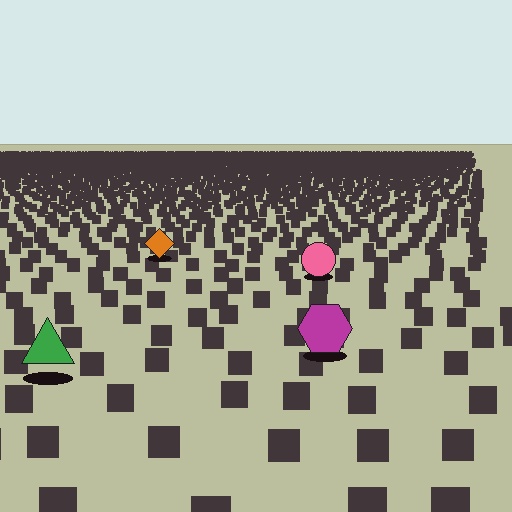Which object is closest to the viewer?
The green triangle is closest. The texture marks near it are larger and more spread out.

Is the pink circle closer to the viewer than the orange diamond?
Yes. The pink circle is closer — you can tell from the texture gradient: the ground texture is coarser near it.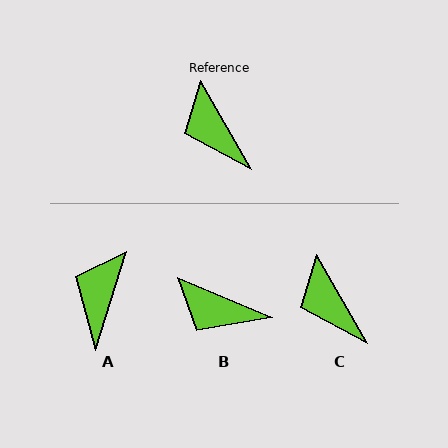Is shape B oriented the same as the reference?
No, it is off by about 38 degrees.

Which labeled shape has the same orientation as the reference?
C.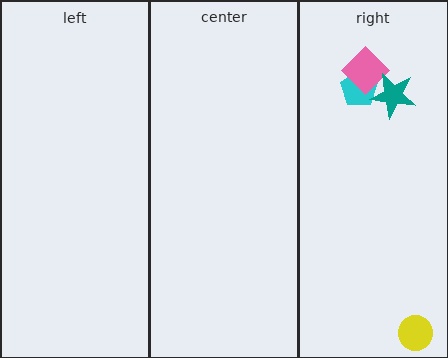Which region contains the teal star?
The right region.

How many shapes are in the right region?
4.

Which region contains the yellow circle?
The right region.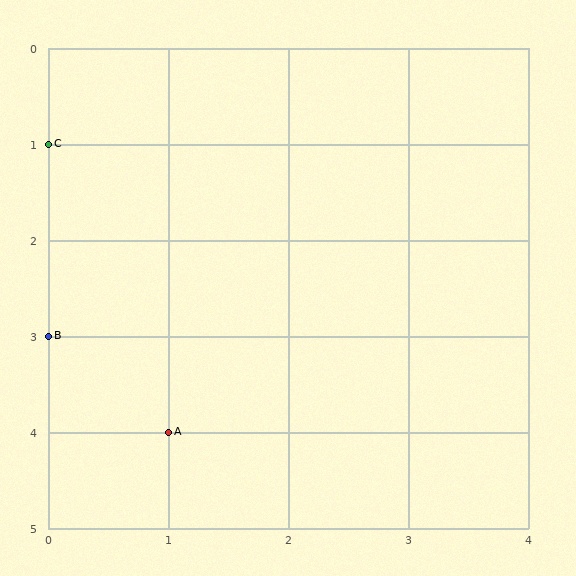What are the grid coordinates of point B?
Point B is at grid coordinates (0, 3).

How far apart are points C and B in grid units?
Points C and B are 2 rows apart.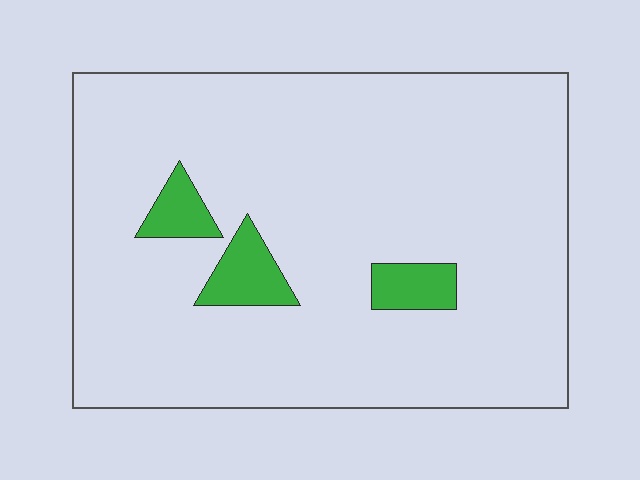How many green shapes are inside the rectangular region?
3.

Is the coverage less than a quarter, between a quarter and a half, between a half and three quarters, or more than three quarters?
Less than a quarter.